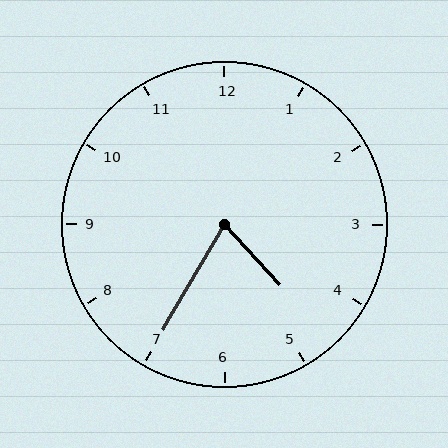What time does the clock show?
4:35.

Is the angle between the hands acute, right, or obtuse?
It is acute.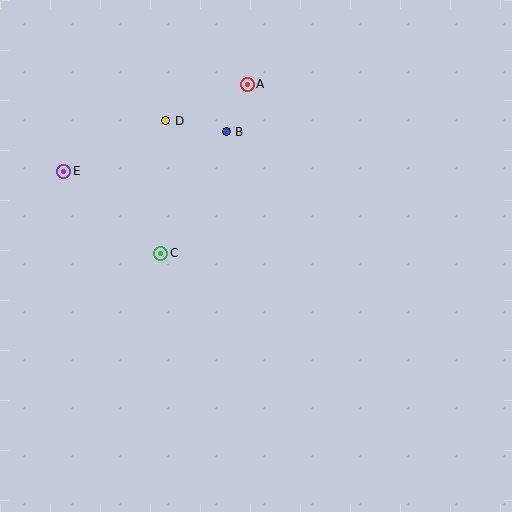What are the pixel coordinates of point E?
Point E is at (64, 171).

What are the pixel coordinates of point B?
Point B is at (226, 132).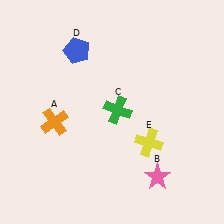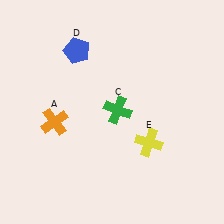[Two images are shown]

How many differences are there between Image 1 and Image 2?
There is 1 difference between the two images.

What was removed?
The pink star (B) was removed in Image 2.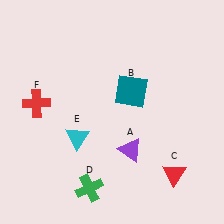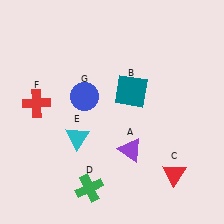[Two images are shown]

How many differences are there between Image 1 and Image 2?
There is 1 difference between the two images.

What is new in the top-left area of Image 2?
A blue circle (G) was added in the top-left area of Image 2.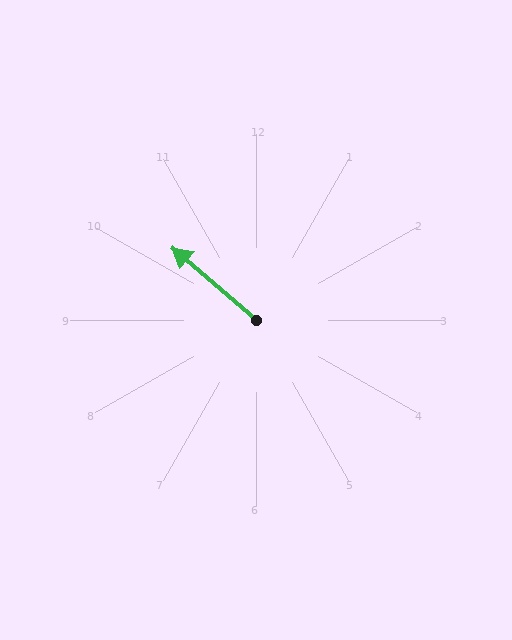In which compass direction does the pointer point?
Northwest.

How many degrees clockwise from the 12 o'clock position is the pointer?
Approximately 311 degrees.